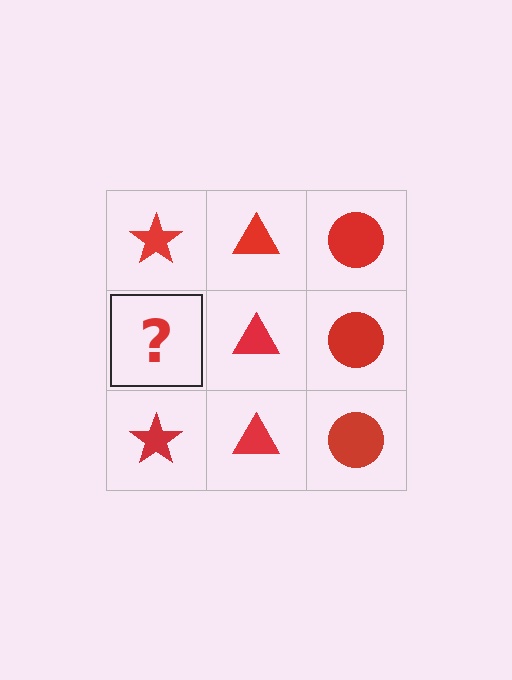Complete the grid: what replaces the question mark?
The question mark should be replaced with a red star.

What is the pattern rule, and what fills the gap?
The rule is that each column has a consistent shape. The gap should be filled with a red star.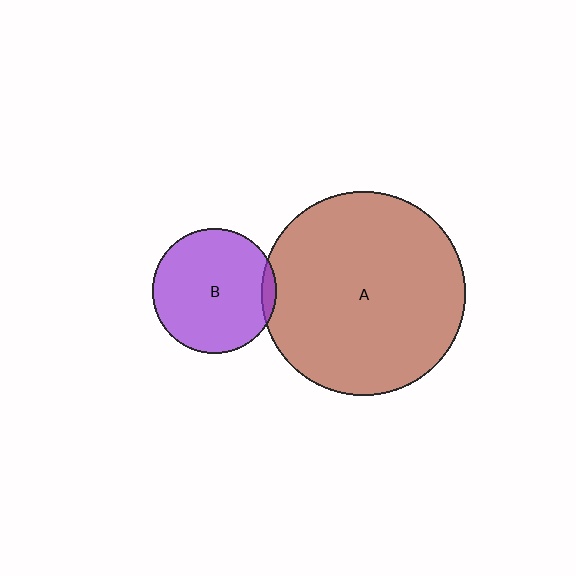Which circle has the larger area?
Circle A (brown).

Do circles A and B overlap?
Yes.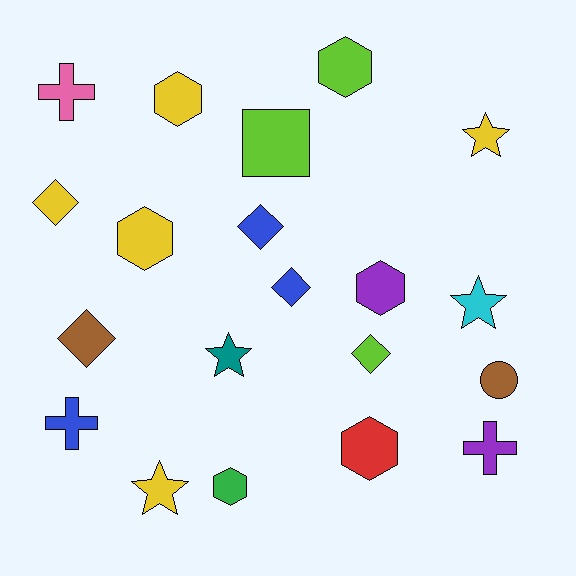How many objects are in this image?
There are 20 objects.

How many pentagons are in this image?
There are no pentagons.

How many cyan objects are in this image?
There is 1 cyan object.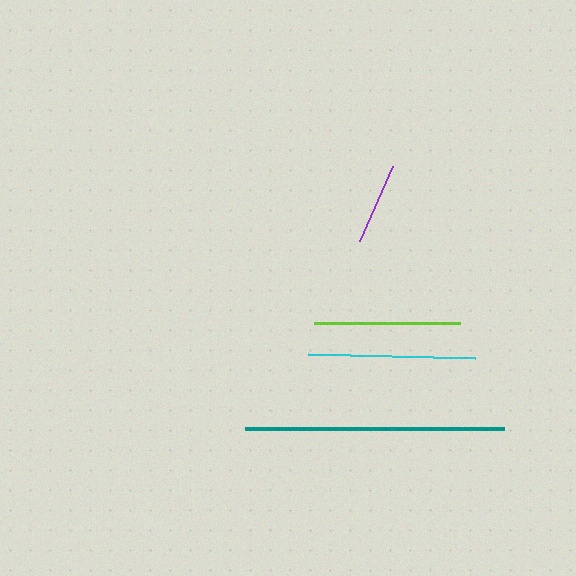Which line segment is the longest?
The teal line is the longest at approximately 259 pixels.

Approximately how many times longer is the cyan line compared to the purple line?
The cyan line is approximately 2.1 times the length of the purple line.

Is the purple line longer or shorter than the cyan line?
The cyan line is longer than the purple line.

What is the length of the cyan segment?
The cyan segment is approximately 167 pixels long.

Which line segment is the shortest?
The purple line is the shortest at approximately 81 pixels.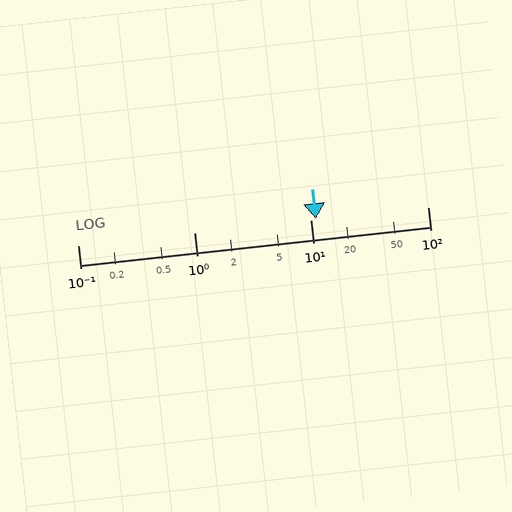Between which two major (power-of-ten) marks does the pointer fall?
The pointer is between 10 and 100.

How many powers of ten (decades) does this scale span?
The scale spans 3 decades, from 0.1 to 100.